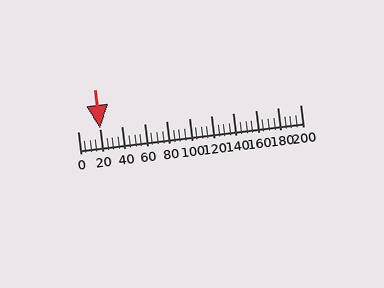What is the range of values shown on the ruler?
The ruler shows values from 0 to 200.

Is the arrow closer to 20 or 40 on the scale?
The arrow is closer to 20.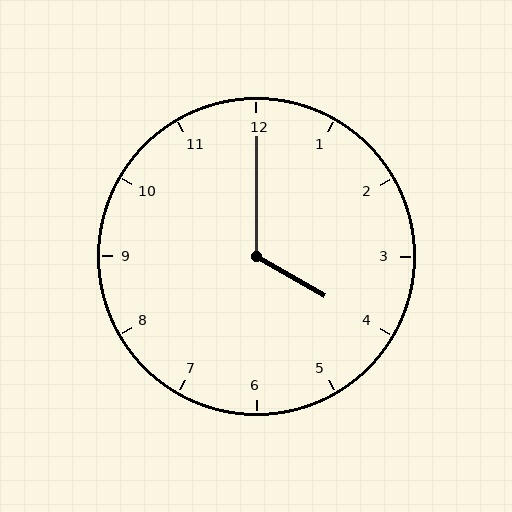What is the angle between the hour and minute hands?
Approximately 120 degrees.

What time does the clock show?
4:00.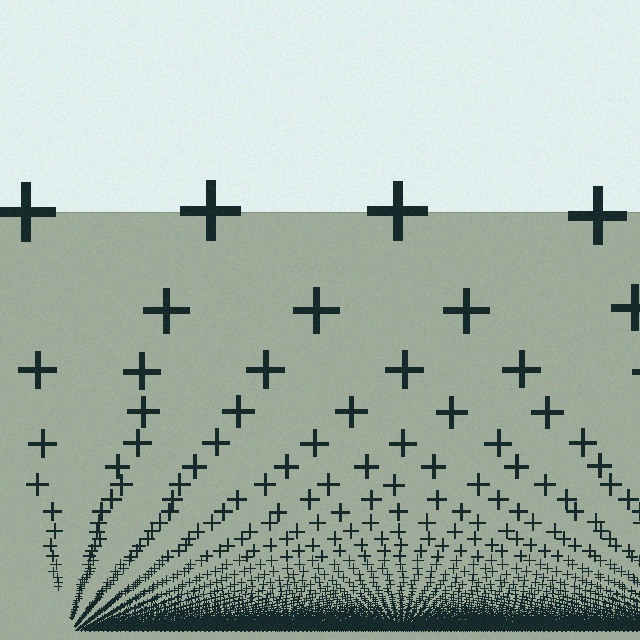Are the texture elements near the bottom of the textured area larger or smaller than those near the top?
Smaller. The gradient is inverted — elements near the bottom are smaller and denser.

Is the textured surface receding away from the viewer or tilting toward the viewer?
The surface appears to tilt toward the viewer. Texture elements get larger and sparser toward the top.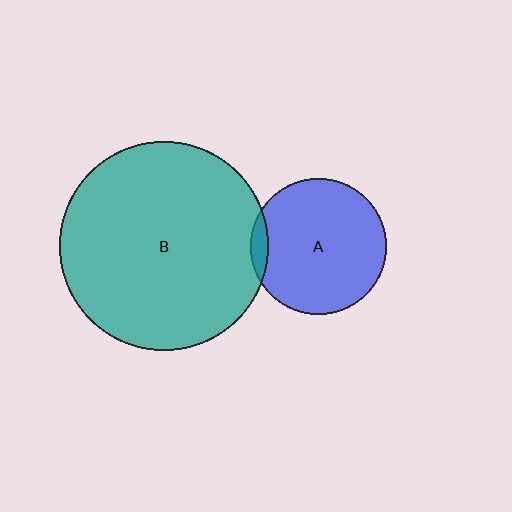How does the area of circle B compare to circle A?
Approximately 2.4 times.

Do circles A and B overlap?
Yes.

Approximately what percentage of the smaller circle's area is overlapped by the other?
Approximately 5%.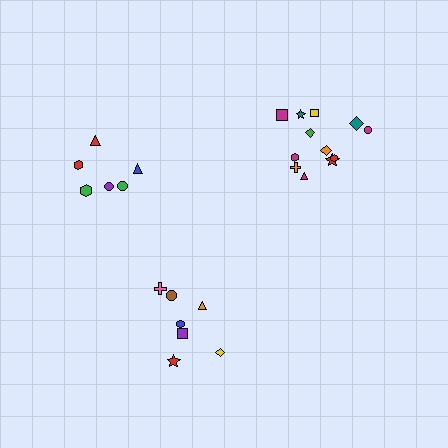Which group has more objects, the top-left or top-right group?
The top-right group.